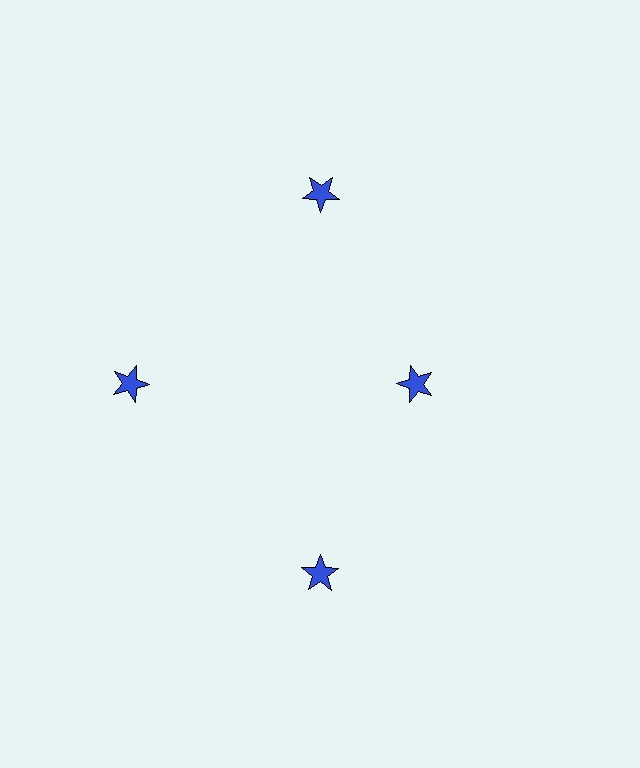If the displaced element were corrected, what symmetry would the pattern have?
It would have 4-fold rotational symmetry — the pattern would map onto itself every 90 degrees.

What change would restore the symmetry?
The symmetry would be restored by moving it outward, back onto the ring so that all 4 stars sit at equal angles and equal distance from the center.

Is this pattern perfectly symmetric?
No. The 4 blue stars are arranged in a ring, but one element near the 3 o'clock position is pulled inward toward the center, breaking the 4-fold rotational symmetry.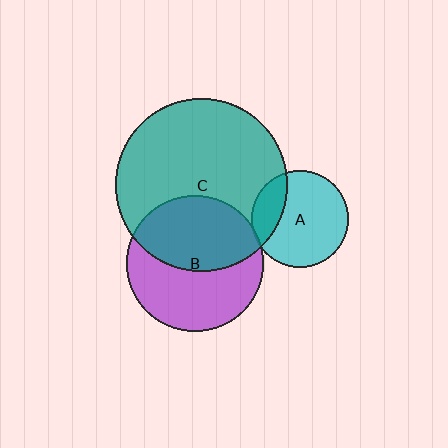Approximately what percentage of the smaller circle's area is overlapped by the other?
Approximately 50%.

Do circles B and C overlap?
Yes.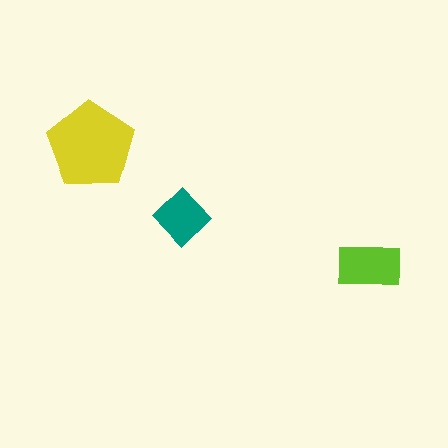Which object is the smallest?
The teal diamond.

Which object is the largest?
The yellow pentagon.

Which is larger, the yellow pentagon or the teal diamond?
The yellow pentagon.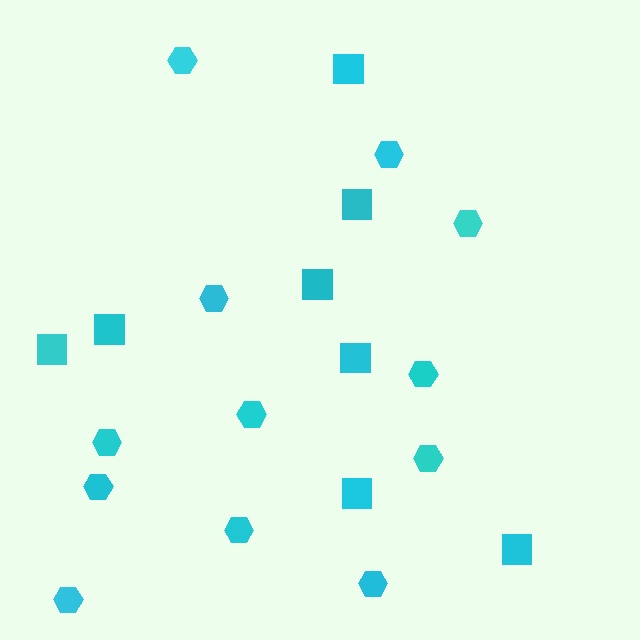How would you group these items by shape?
There are 2 groups: one group of hexagons (12) and one group of squares (8).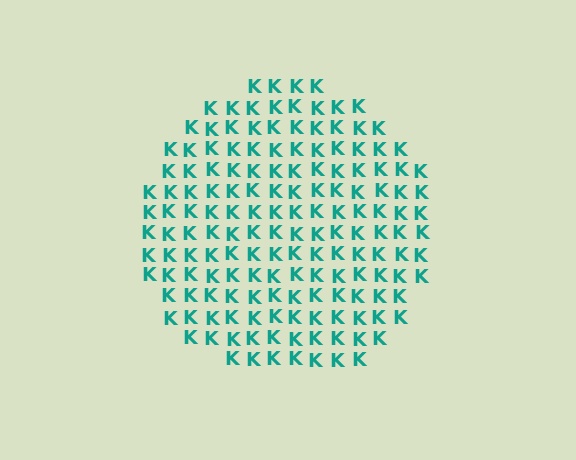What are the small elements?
The small elements are letter K's.